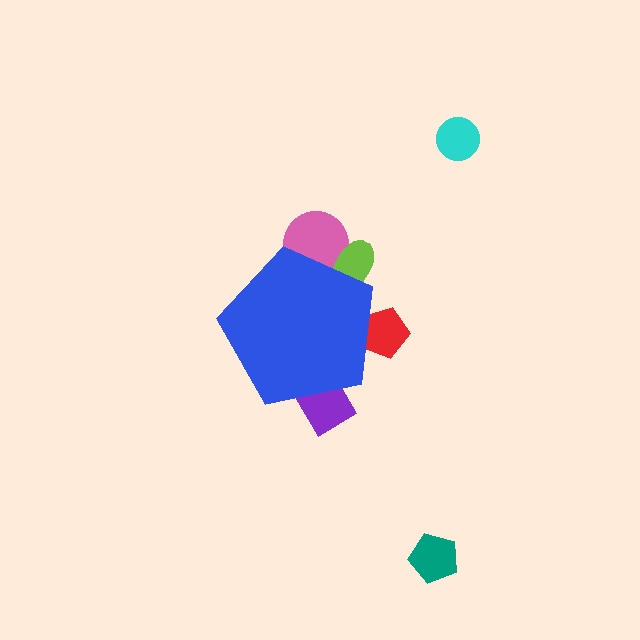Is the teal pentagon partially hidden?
No, the teal pentagon is fully visible.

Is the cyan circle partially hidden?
No, the cyan circle is fully visible.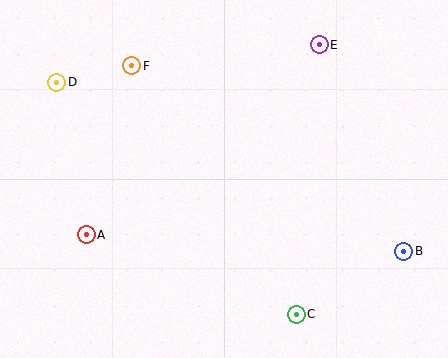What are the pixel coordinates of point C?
Point C is at (296, 314).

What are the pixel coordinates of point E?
Point E is at (319, 45).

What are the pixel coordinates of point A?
Point A is at (86, 235).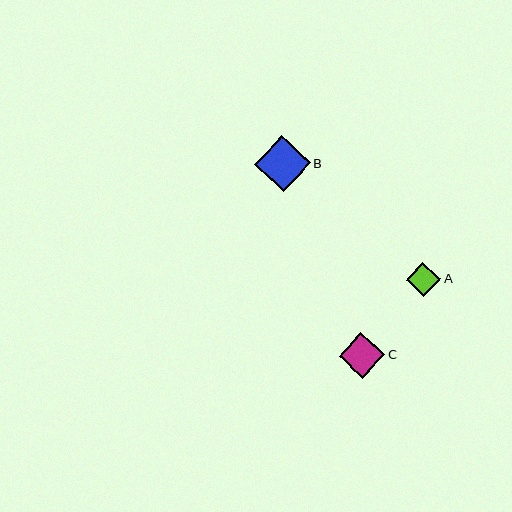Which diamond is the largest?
Diamond B is the largest with a size of approximately 56 pixels.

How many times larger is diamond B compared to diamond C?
Diamond B is approximately 1.2 times the size of diamond C.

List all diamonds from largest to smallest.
From largest to smallest: B, C, A.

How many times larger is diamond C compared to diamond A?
Diamond C is approximately 1.4 times the size of diamond A.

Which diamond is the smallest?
Diamond A is the smallest with a size of approximately 34 pixels.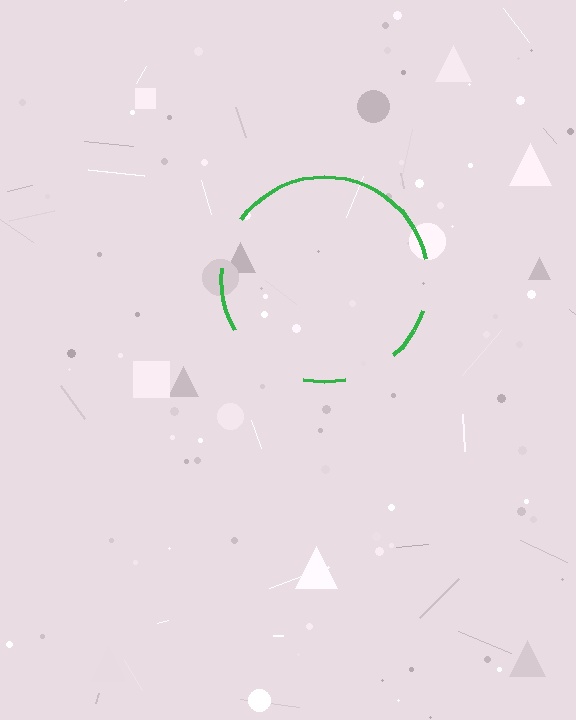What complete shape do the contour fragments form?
The contour fragments form a circle.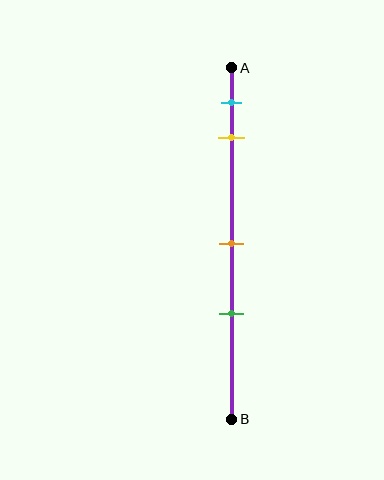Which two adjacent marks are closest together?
The cyan and yellow marks are the closest adjacent pair.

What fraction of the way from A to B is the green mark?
The green mark is approximately 70% (0.7) of the way from A to B.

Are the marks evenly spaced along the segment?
No, the marks are not evenly spaced.